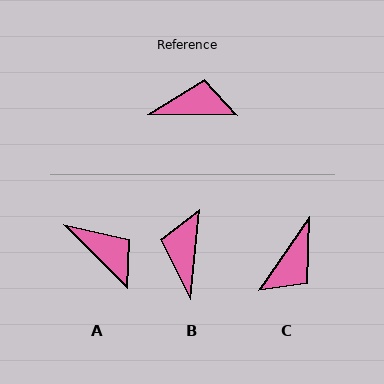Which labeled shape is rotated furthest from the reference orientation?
C, about 124 degrees away.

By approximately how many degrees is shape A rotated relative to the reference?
Approximately 44 degrees clockwise.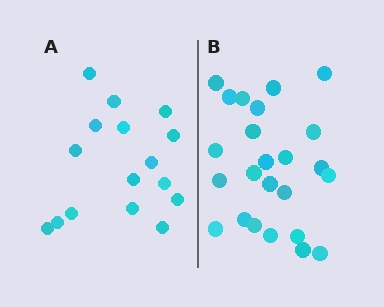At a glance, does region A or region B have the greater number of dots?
Region B (the right region) has more dots.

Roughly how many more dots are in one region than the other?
Region B has roughly 8 or so more dots than region A.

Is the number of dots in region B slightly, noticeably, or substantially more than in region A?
Region B has substantially more. The ratio is roughly 1.5 to 1.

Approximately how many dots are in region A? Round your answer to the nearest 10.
About 20 dots. (The exact count is 16, which rounds to 20.)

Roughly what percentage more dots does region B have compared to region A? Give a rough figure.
About 50% more.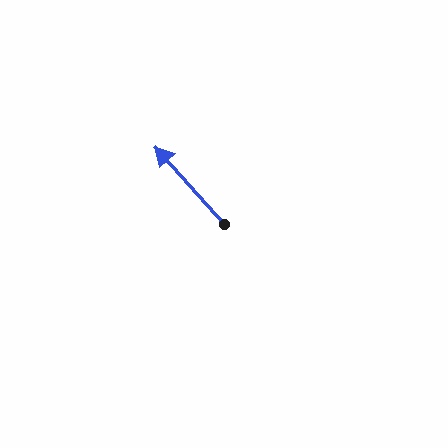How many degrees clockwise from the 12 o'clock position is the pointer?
Approximately 318 degrees.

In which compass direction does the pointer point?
Northwest.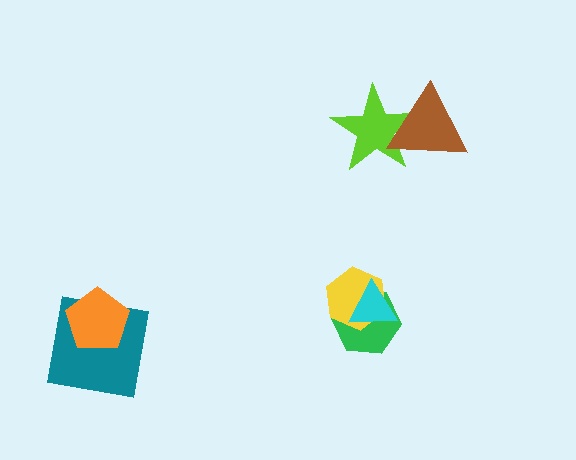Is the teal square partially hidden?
Yes, it is partially covered by another shape.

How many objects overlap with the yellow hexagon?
2 objects overlap with the yellow hexagon.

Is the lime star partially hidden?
Yes, it is partially covered by another shape.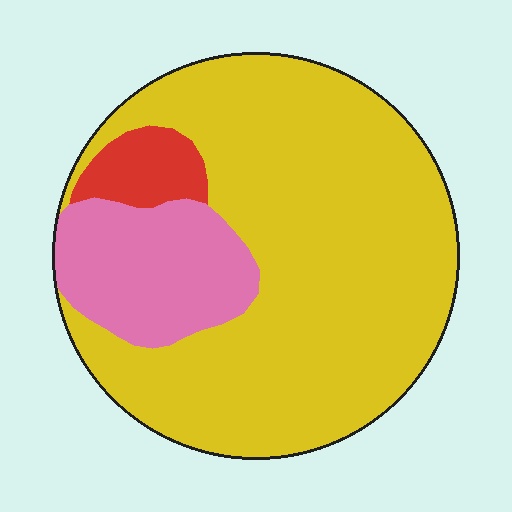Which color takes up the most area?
Yellow, at roughly 75%.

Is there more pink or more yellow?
Yellow.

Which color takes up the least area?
Red, at roughly 5%.